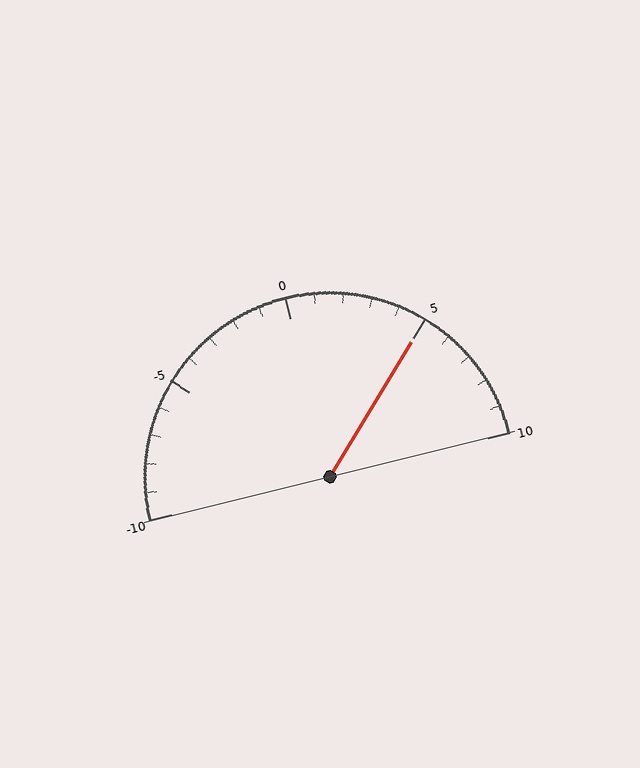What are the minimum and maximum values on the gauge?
The gauge ranges from -10 to 10.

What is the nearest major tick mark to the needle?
The nearest major tick mark is 5.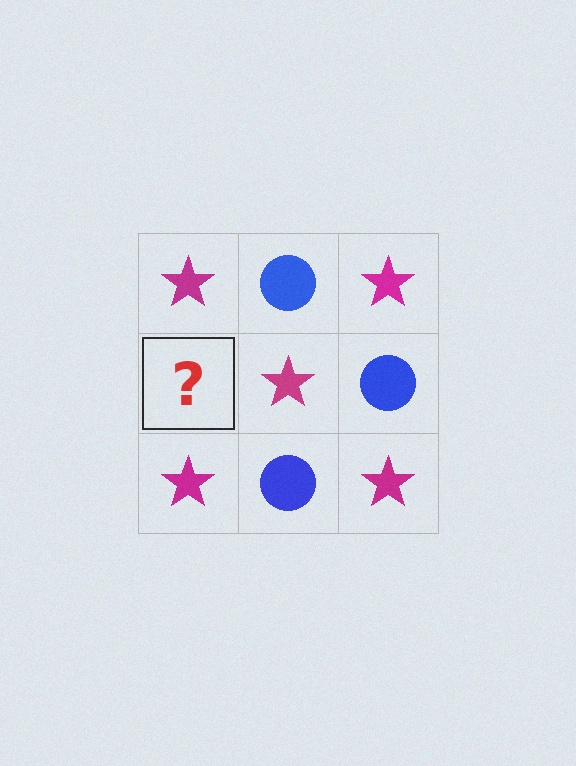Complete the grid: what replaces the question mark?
The question mark should be replaced with a blue circle.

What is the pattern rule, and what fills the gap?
The rule is that it alternates magenta star and blue circle in a checkerboard pattern. The gap should be filled with a blue circle.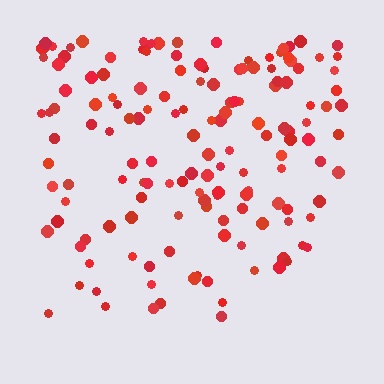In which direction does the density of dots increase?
From bottom to top, with the top side densest.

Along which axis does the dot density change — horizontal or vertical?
Vertical.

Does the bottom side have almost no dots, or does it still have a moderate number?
Still a moderate number, just noticeably fewer than the top.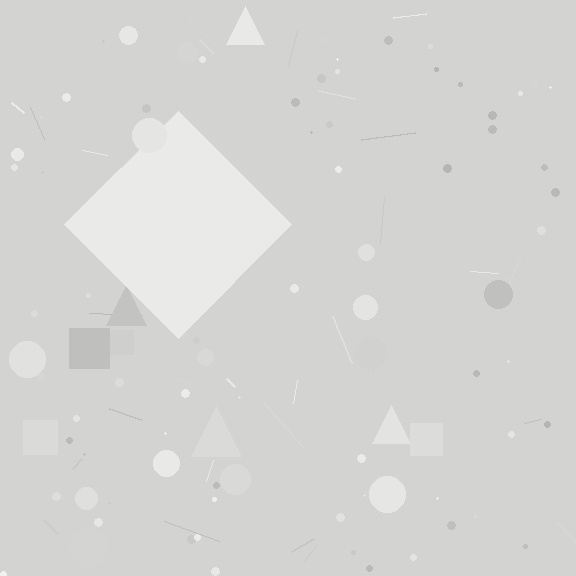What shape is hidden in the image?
A diamond is hidden in the image.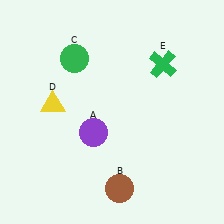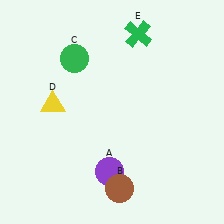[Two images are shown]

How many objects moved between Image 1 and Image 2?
2 objects moved between the two images.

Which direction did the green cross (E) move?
The green cross (E) moved up.